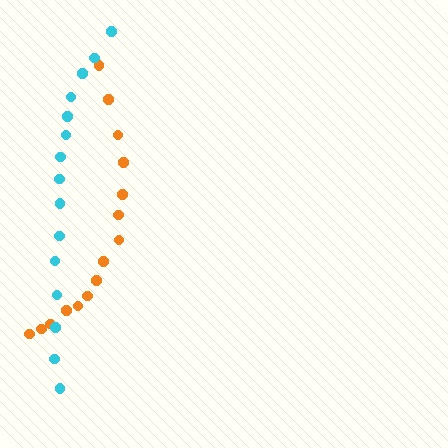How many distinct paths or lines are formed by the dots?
There are 2 distinct paths.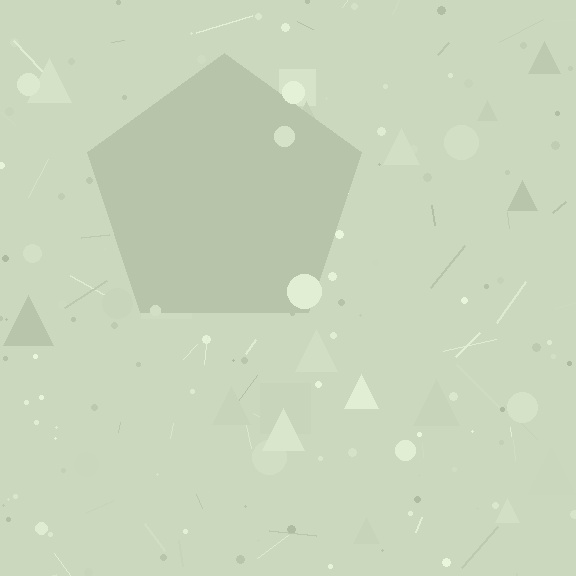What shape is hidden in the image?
A pentagon is hidden in the image.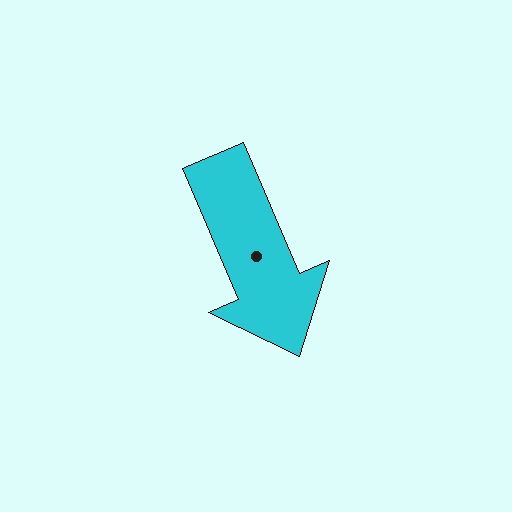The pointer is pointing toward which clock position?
Roughly 5 o'clock.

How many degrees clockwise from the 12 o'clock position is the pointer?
Approximately 157 degrees.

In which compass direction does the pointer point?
Southeast.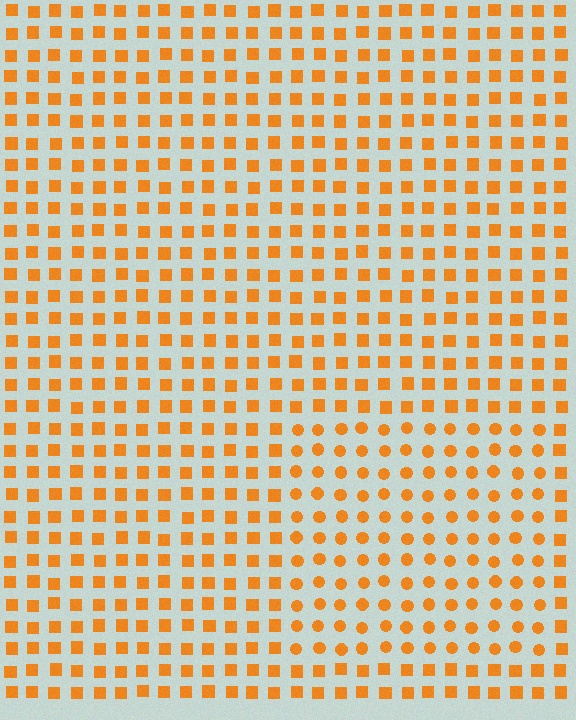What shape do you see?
I see a rectangle.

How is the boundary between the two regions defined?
The boundary is defined by a change in element shape: circles inside vs. squares outside. All elements share the same color and spacing.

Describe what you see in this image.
The image is filled with small orange elements arranged in a uniform grid. A rectangle-shaped region contains circles, while the surrounding area contains squares. The boundary is defined purely by the change in element shape.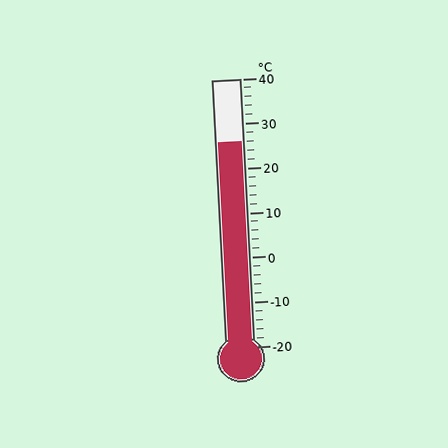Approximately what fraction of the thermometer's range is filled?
The thermometer is filled to approximately 75% of its range.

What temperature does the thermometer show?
The thermometer shows approximately 26°C.